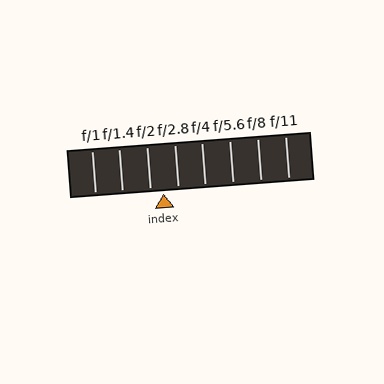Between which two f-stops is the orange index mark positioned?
The index mark is between f/2 and f/2.8.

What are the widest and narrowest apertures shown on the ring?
The widest aperture shown is f/1 and the narrowest is f/11.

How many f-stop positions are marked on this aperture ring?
There are 8 f-stop positions marked.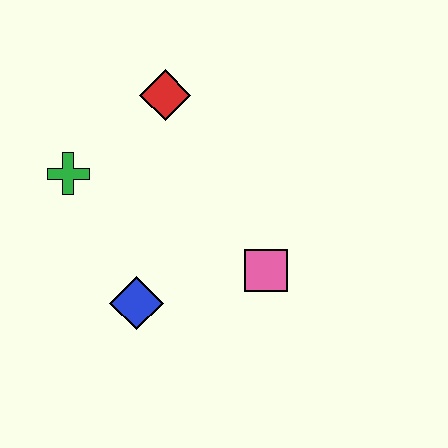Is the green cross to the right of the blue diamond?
No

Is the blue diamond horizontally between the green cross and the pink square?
Yes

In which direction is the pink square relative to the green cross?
The pink square is to the right of the green cross.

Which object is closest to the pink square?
The blue diamond is closest to the pink square.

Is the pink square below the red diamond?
Yes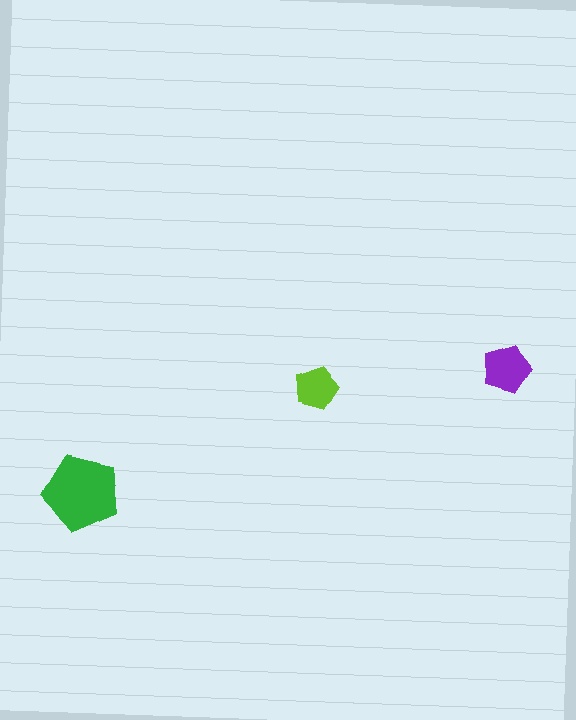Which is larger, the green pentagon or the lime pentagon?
The green one.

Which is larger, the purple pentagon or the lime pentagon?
The purple one.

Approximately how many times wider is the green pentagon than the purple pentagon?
About 1.5 times wider.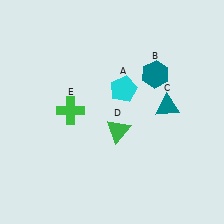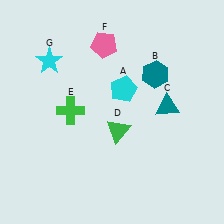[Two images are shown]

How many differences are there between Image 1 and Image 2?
There are 2 differences between the two images.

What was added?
A pink pentagon (F), a cyan star (G) were added in Image 2.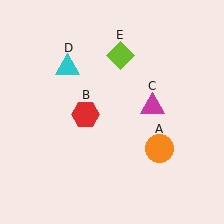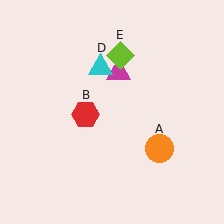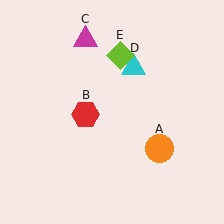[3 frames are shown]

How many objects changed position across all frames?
2 objects changed position: magenta triangle (object C), cyan triangle (object D).